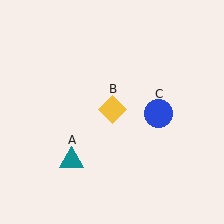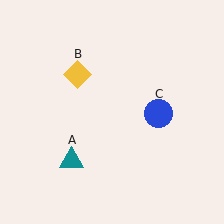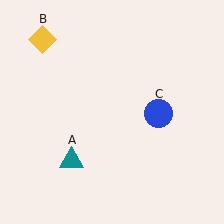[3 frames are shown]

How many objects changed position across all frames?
1 object changed position: yellow diamond (object B).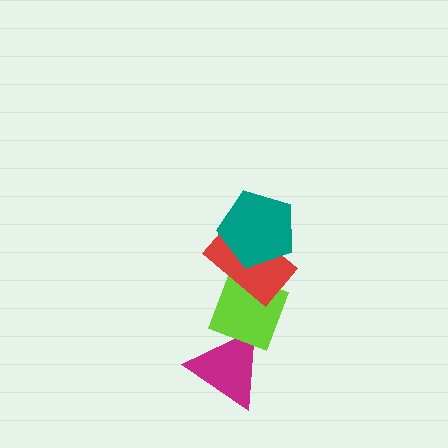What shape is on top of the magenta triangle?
The lime diamond is on top of the magenta triangle.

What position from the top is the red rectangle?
The red rectangle is 2nd from the top.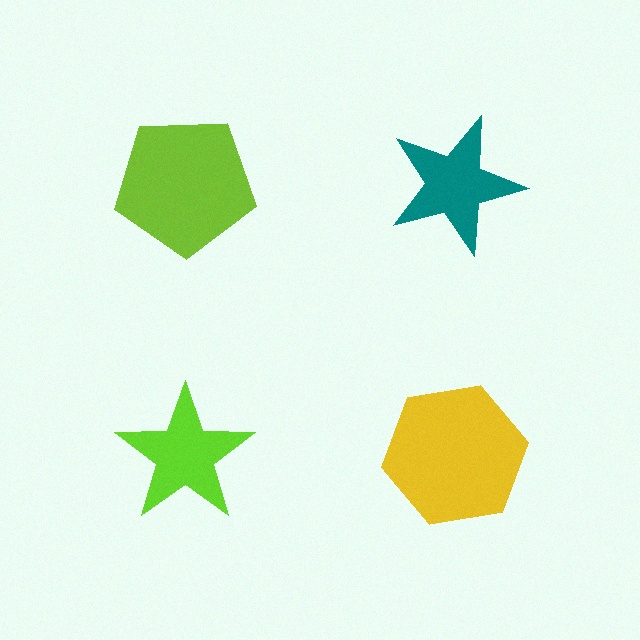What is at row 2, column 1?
A lime star.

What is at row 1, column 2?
A teal star.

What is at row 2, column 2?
A yellow hexagon.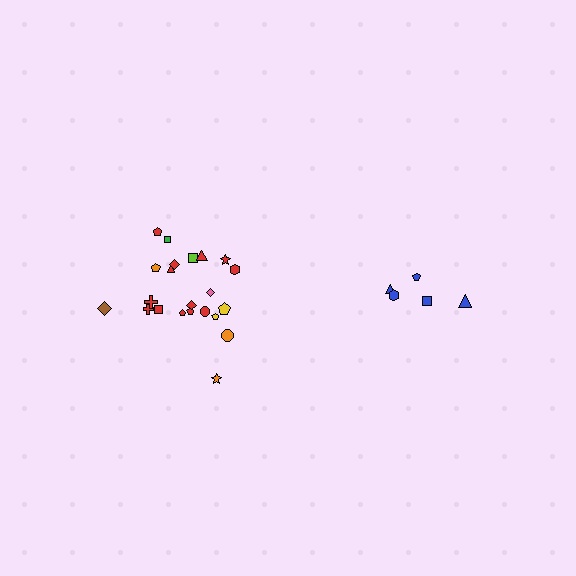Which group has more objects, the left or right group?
The left group.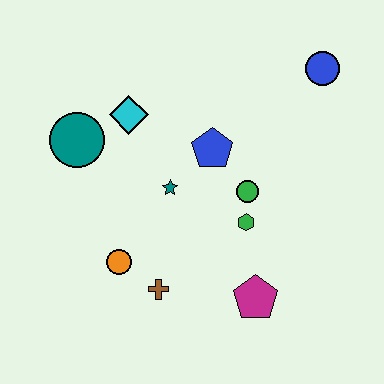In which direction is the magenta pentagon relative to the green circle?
The magenta pentagon is below the green circle.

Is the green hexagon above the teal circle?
No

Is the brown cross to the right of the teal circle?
Yes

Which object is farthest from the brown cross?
The blue circle is farthest from the brown cross.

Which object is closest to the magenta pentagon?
The green hexagon is closest to the magenta pentagon.